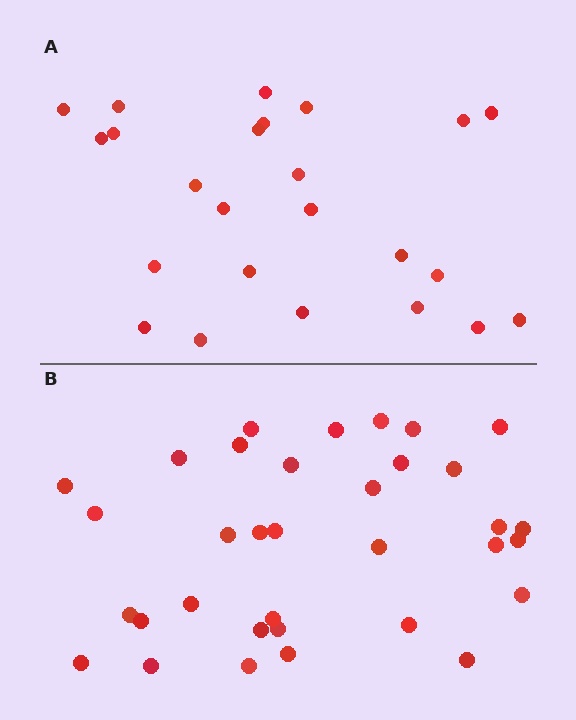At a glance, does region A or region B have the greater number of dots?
Region B (the bottom region) has more dots.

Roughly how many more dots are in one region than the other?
Region B has roughly 10 or so more dots than region A.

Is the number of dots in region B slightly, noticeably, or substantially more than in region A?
Region B has noticeably more, but not dramatically so. The ratio is roughly 1.4 to 1.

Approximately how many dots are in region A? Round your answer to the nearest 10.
About 20 dots. (The exact count is 24, which rounds to 20.)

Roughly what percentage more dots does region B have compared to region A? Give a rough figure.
About 40% more.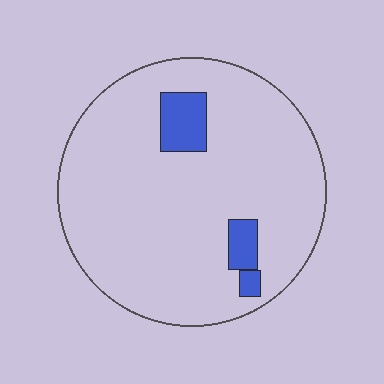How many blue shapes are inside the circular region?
3.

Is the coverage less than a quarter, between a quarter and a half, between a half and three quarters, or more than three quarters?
Less than a quarter.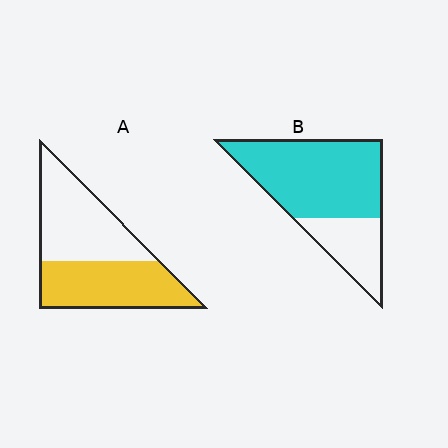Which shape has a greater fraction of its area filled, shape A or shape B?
Shape B.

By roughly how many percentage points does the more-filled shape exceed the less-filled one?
By roughly 25 percentage points (B over A).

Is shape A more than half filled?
Roughly half.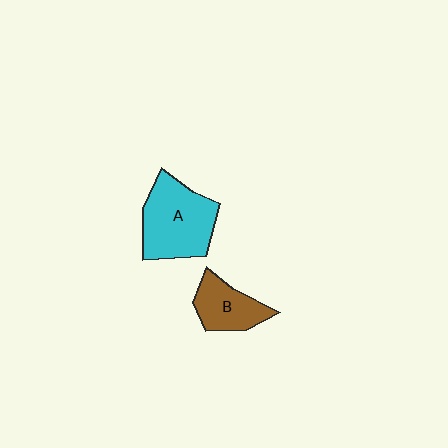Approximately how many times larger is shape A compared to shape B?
Approximately 1.7 times.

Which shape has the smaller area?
Shape B (brown).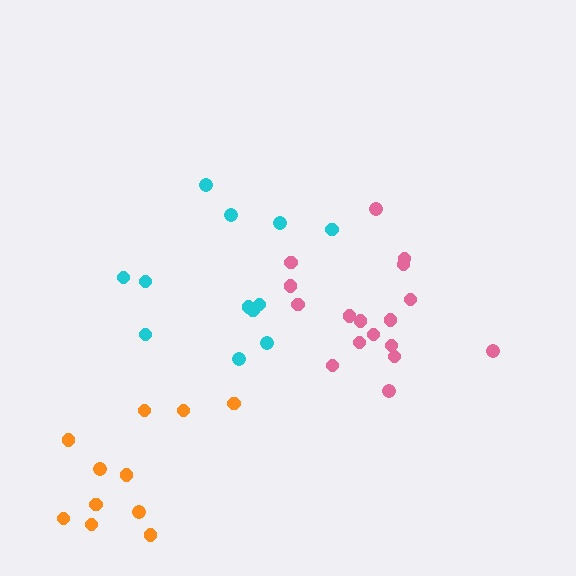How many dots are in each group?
Group 1: 12 dots, Group 2: 17 dots, Group 3: 11 dots (40 total).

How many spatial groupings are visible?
There are 3 spatial groupings.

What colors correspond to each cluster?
The clusters are colored: cyan, pink, orange.